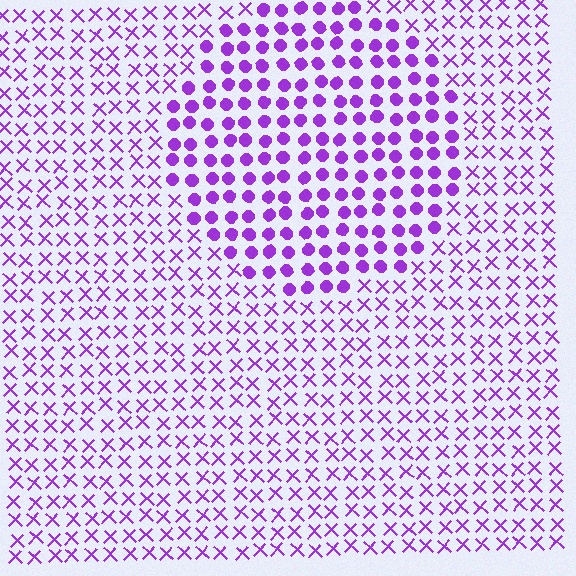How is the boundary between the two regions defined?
The boundary is defined by a change in element shape: circles inside vs. X marks outside. All elements share the same color and spacing.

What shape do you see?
I see a circle.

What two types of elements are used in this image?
The image uses circles inside the circle region and X marks outside it.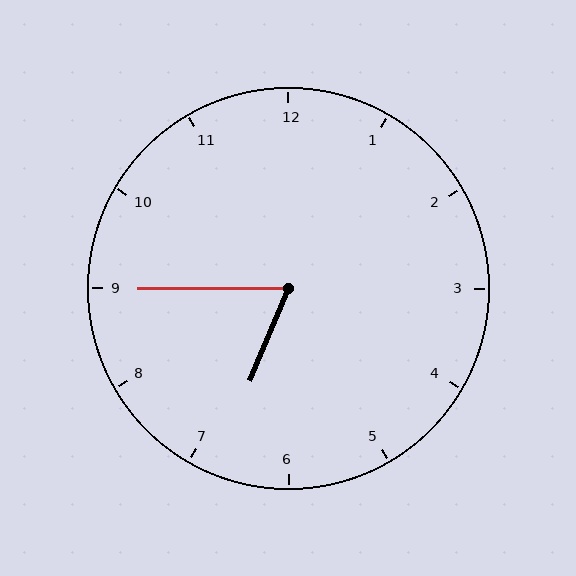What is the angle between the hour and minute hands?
Approximately 68 degrees.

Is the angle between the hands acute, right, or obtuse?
It is acute.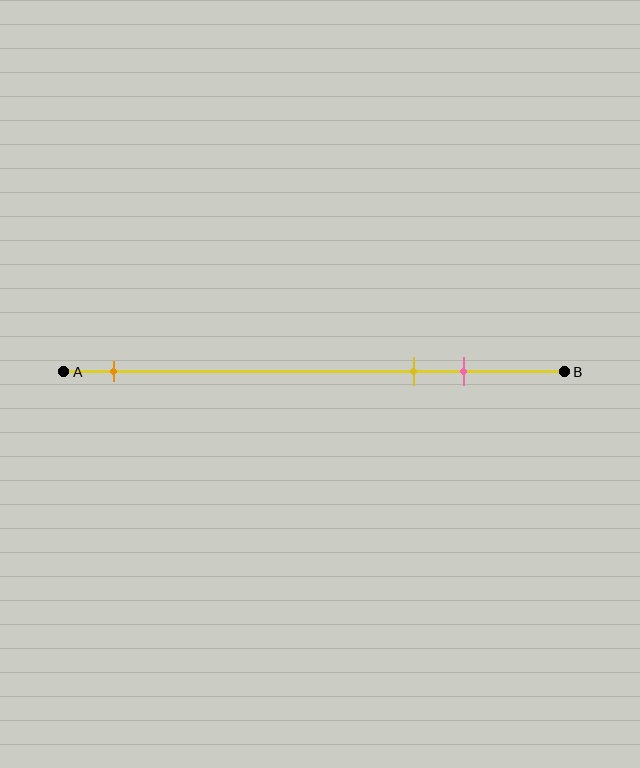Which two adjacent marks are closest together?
The yellow and pink marks are the closest adjacent pair.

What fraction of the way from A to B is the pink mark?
The pink mark is approximately 80% (0.8) of the way from A to B.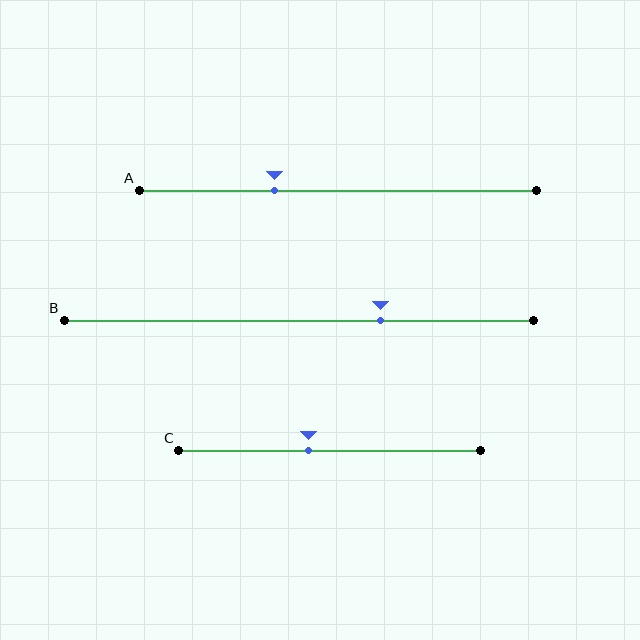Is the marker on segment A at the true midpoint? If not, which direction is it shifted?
No, the marker on segment A is shifted to the left by about 16% of the segment length.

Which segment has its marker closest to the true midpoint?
Segment C has its marker closest to the true midpoint.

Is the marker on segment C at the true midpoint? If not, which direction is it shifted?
No, the marker on segment C is shifted to the left by about 7% of the segment length.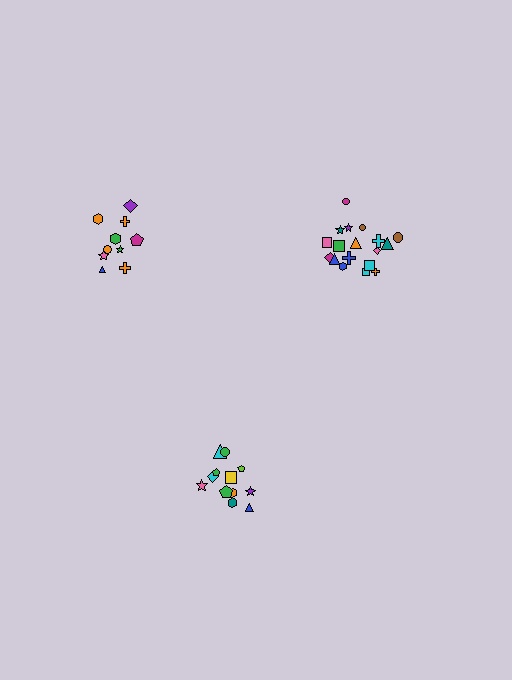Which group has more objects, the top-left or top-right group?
The top-right group.